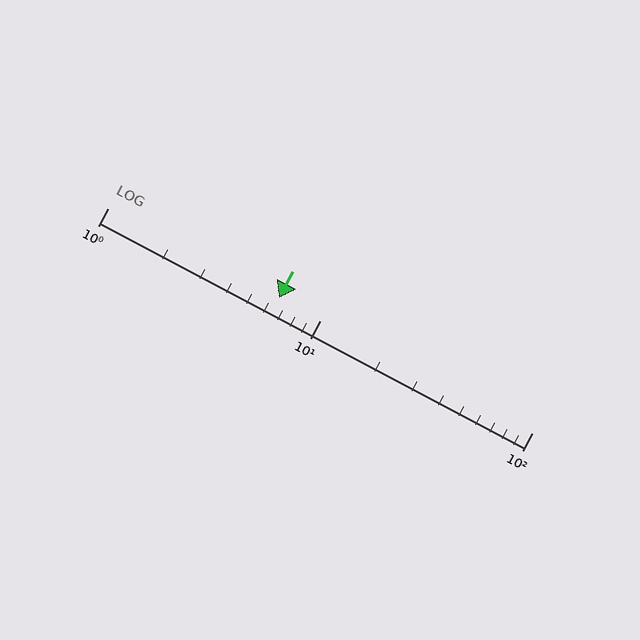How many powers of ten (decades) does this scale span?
The scale spans 2 decades, from 1 to 100.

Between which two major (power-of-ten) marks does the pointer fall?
The pointer is between 1 and 10.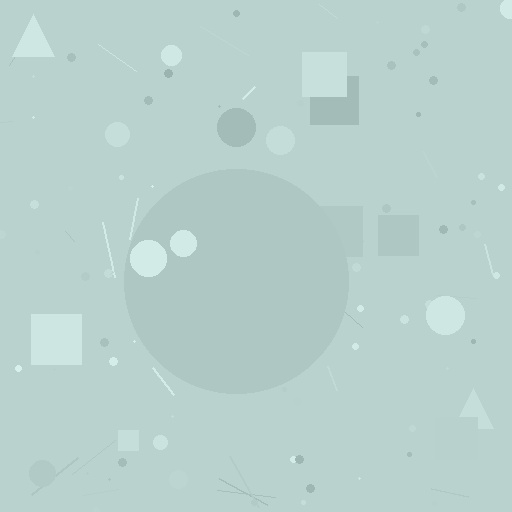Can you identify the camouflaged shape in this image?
The camouflaged shape is a circle.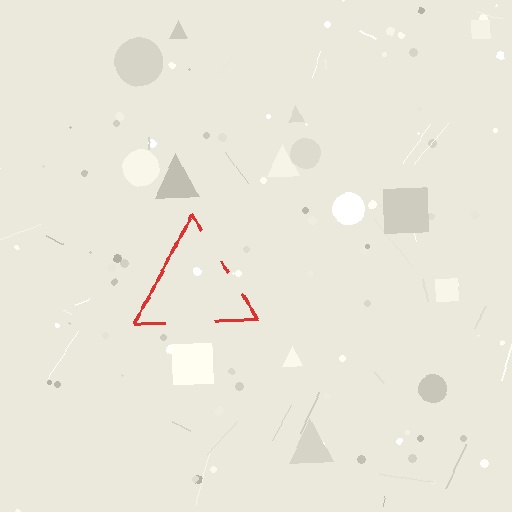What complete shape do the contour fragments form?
The contour fragments form a triangle.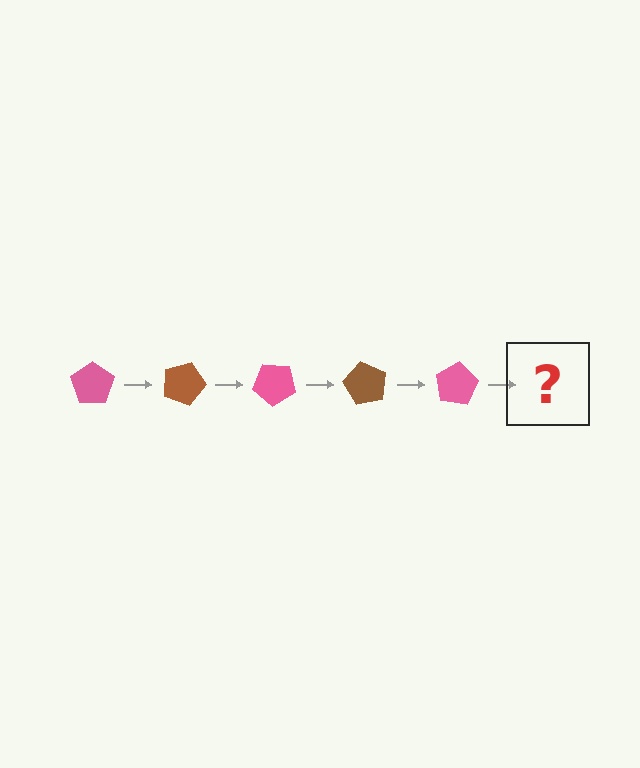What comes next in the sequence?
The next element should be a brown pentagon, rotated 100 degrees from the start.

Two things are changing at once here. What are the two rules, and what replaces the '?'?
The two rules are that it rotates 20 degrees each step and the color cycles through pink and brown. The '?' should be a brown pentagon, rotated 100 degrees from the start.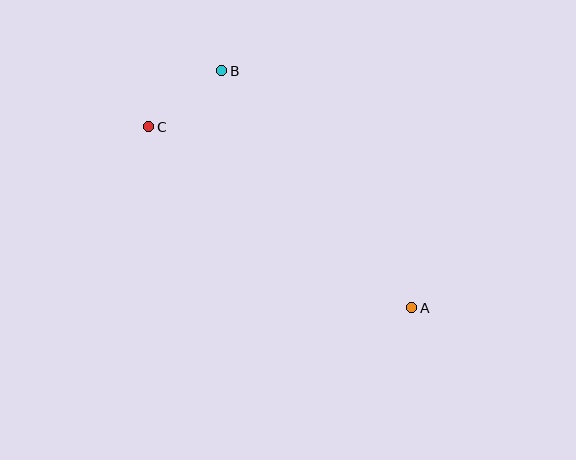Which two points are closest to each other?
Points B and C are closest to each other.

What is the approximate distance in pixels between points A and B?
The distance between A and B is approximately 304 pixels.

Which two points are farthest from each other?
Points A and C are farthest from each other.